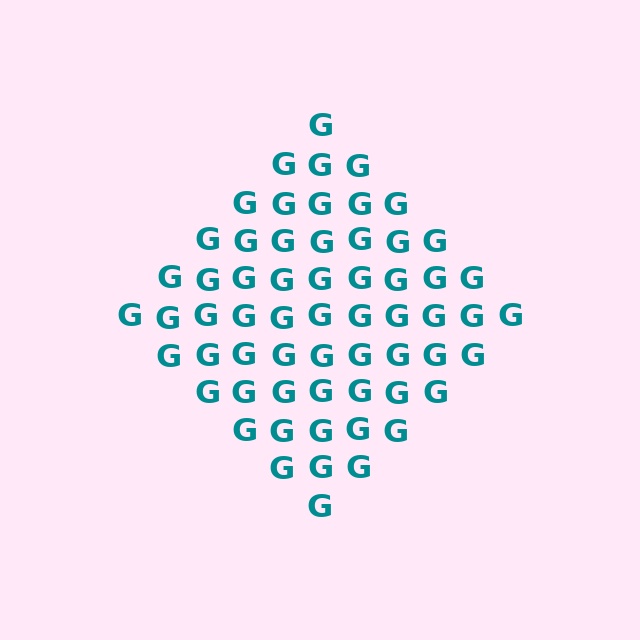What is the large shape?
The large shape is a diamond.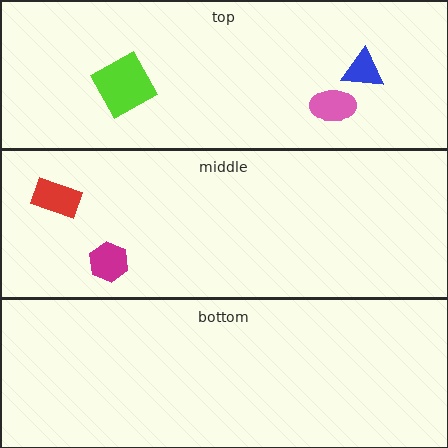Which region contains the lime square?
The top region.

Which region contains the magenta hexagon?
The middle region.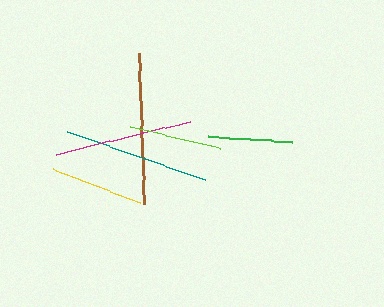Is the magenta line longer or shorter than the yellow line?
The magenta line is longer than the yellow line.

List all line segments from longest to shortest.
From longest to shortest: brown, teal, magenta, yellow, lime, green.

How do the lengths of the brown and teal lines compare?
The brown and teal lines are approximately the same length.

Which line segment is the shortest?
The green line is the shortest at approximately 84 pixels.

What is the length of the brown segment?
The brown segment is approximately 150 pixels long.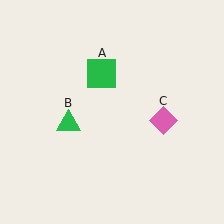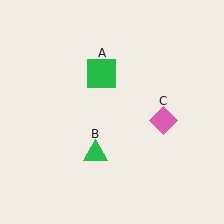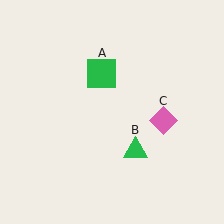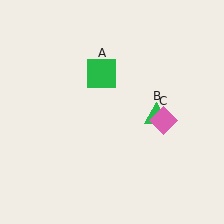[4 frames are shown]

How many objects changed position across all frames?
1 object changed position: green triangle (object B).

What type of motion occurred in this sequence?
The green triangle (object B) rotated counterclockwise around the center of the scene.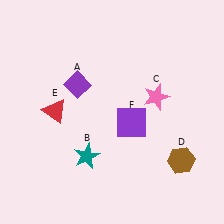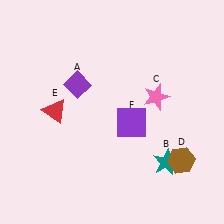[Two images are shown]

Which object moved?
The teal star (B) moved right.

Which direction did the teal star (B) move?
The teal star (B) moved right.